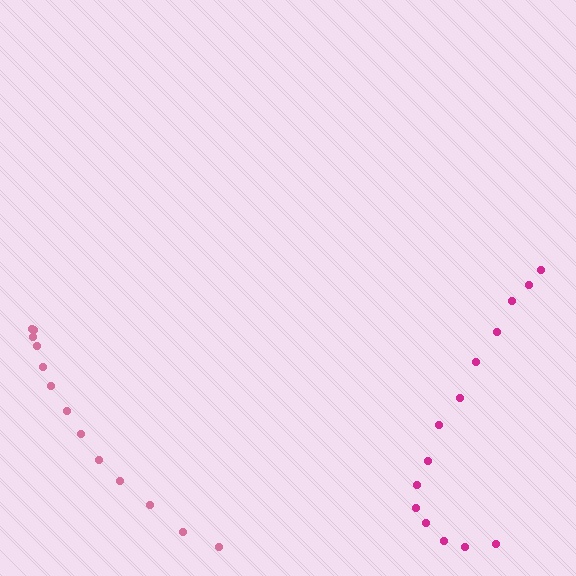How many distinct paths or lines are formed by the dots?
There are 2 distinct paths.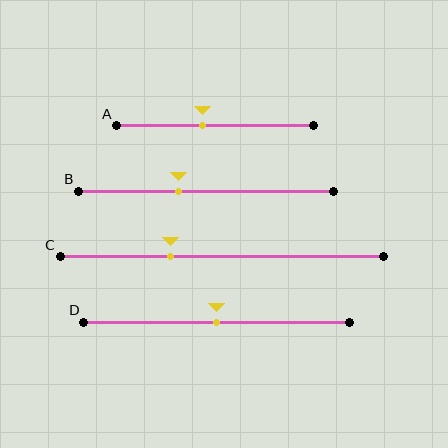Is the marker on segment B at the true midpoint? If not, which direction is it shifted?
No, the marker on segment B is shifted to the left by about 11% of the segment length.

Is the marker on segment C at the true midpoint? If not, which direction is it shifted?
No, the marker on segment C is shifted to the left by about 16% of the segment length.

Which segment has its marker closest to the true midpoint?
Segment D has its marker closest to the true midpoint.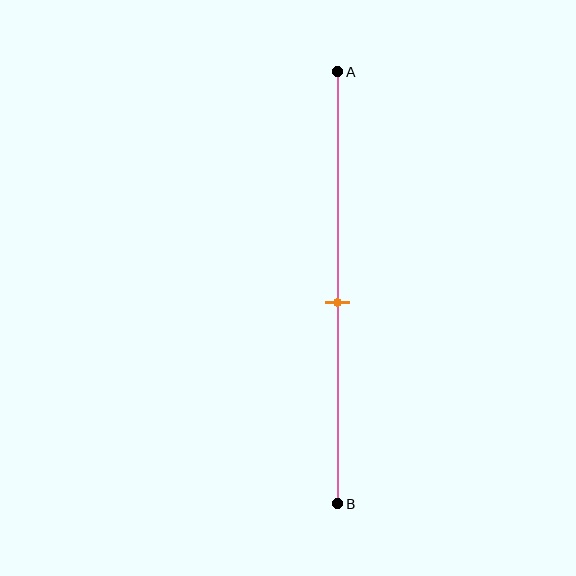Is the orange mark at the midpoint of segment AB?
No, the mark is at about 55% from A, not at the 50% midpoint.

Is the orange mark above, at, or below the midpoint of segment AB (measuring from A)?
The orange mark is below the midpoint of segment AB.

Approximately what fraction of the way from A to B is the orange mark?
The orange mark is approximately 55% of the way from A to B.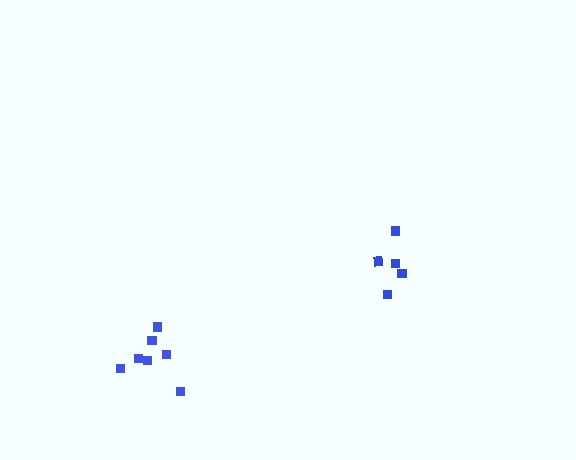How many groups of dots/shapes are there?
There are 2 groups.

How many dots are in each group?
Group 1: 5 dots, Group 2: 7 dots (12 total).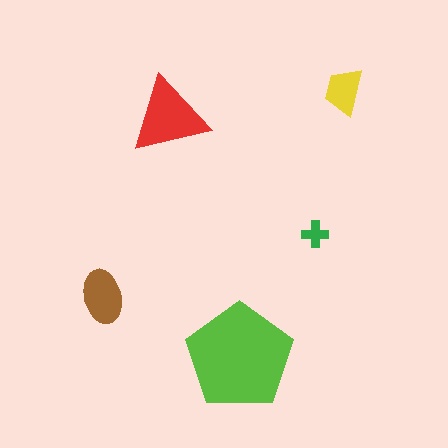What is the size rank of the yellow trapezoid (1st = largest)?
4th.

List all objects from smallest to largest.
The green cross, the yellow trapezoid, the brown ellipse, the red triangle, the lime pentagon.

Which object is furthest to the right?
The yellow trapezoid is rightmost.